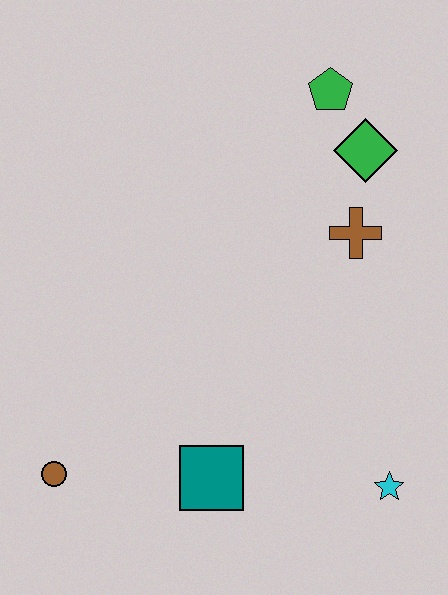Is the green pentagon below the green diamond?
No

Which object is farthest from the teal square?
The green pentagon is farthest from the teal square.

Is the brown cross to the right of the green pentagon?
Yes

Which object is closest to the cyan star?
The teal square is closest to the cyan star.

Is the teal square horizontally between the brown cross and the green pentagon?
No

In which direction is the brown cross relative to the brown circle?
The brown cross is to the right of the brown circle.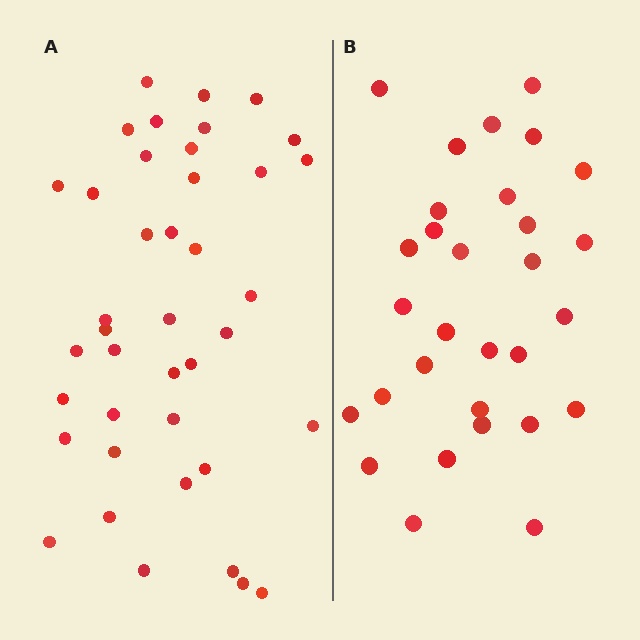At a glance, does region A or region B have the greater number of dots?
Region A (the left region) has more dots.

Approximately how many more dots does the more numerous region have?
Region A has roughly 10 or so more dots than region B.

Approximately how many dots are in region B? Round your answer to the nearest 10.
About 30 dots.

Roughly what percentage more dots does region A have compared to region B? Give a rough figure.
About 35% more.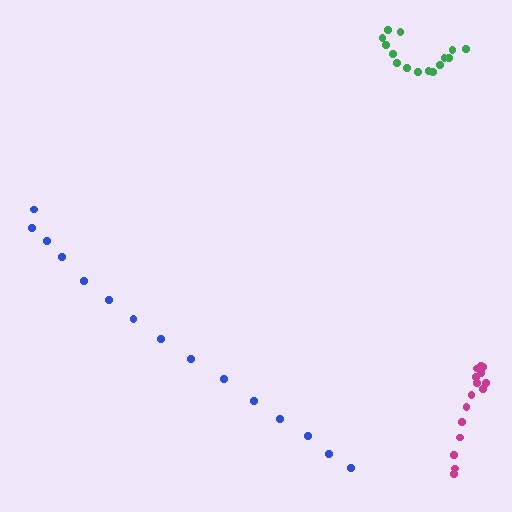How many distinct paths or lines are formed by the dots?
There are 3 distinct paths.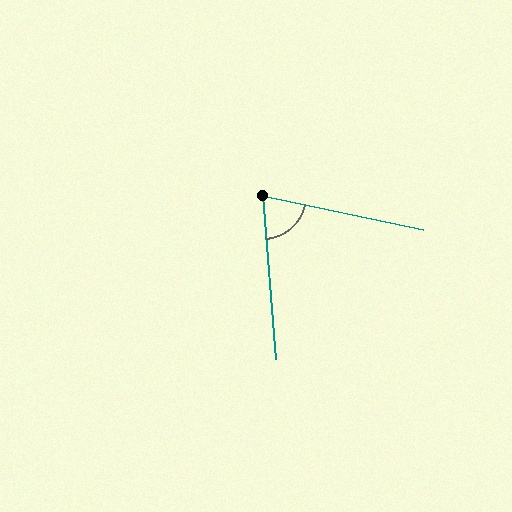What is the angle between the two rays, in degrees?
Approximately 74 degrees.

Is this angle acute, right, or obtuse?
It is acute.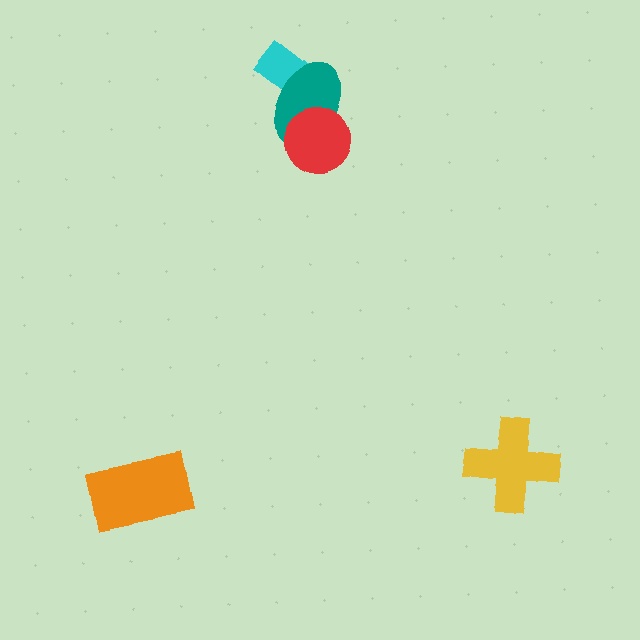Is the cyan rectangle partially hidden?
Yes, it is partially covered by another shape.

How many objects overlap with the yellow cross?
0 objects overlap with the yellow cross.